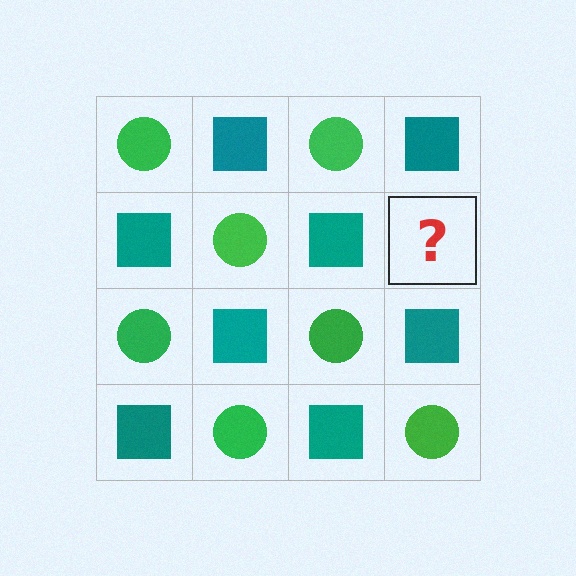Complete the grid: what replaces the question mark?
The question mark should be replaced with a green circle.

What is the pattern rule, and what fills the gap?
The rule is that it alternates green circle and teal square in a checkerboard pattern. The gap should be filled with a green circle.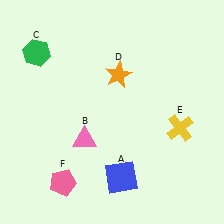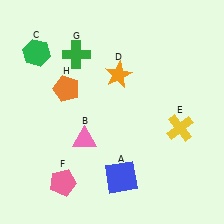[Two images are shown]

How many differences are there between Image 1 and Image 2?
There are 2 differences between the two images.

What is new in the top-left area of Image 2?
A green cross (G) was added in the top-left area of Image 2.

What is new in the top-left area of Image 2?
An orange pentagon (H) was added in the top-left area of Image 2.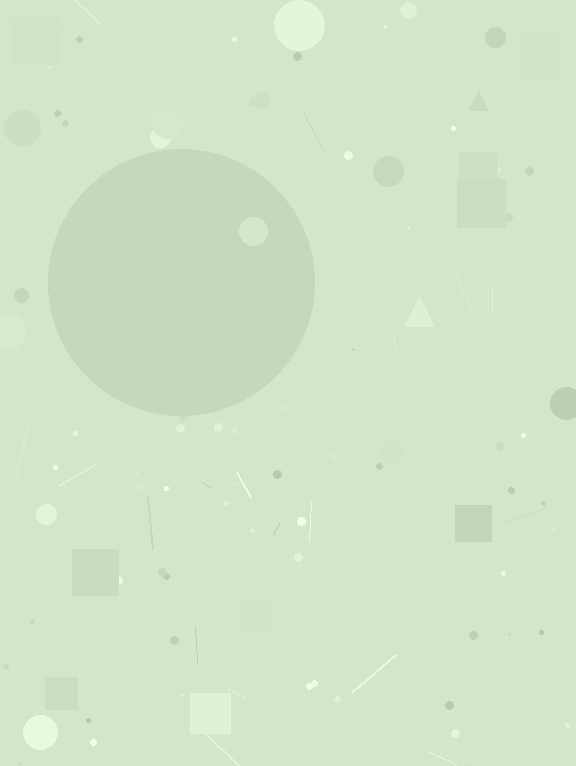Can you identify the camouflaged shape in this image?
The camouflaged shape is a circle.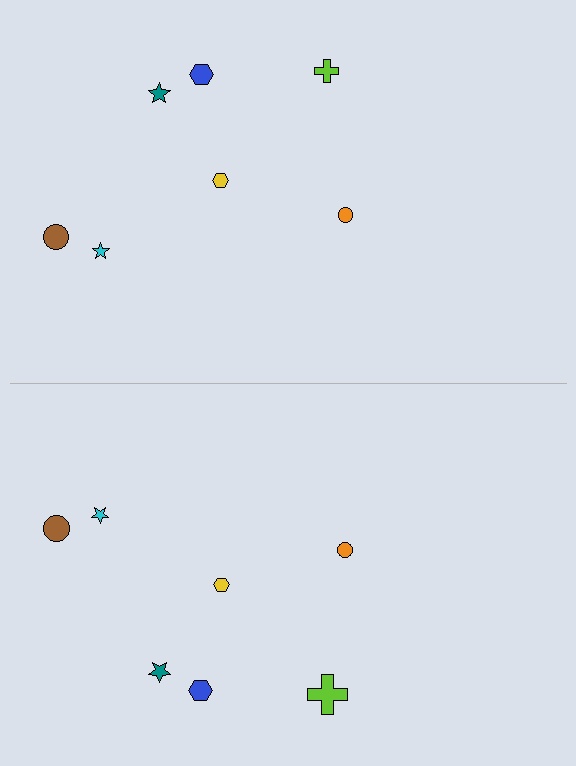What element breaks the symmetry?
The lime cross on the bottom side has a different size than its mirror counterpart.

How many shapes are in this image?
There are 14 shapes in this image.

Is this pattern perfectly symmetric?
No, the pattern is not perfectly symmetric. The lime cross on the bottom side has a different size than its mirror counterpart.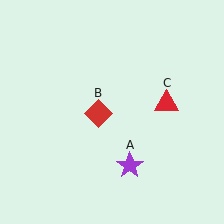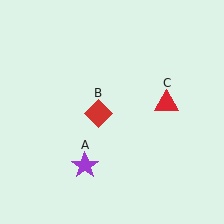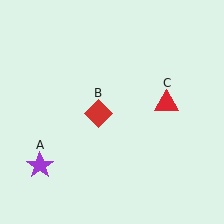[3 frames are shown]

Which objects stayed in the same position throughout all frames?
Red diamond (object B) and red triangle (object C) remained stationary.